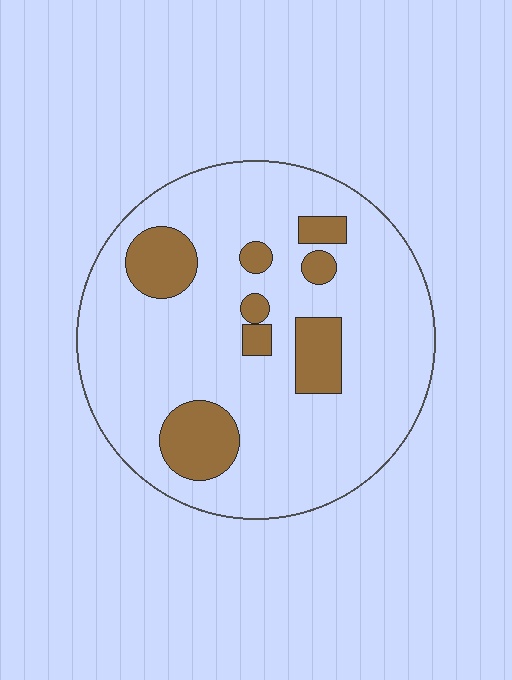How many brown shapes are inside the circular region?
8.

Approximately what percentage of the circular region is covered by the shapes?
Approximately 20%.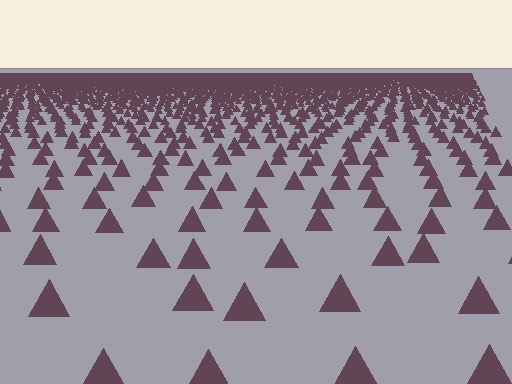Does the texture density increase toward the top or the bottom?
Density increases toward the top.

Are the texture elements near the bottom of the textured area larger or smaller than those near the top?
Larger. Near the bottom, elements are closer to the viewer and appear at a bigger on-screen size.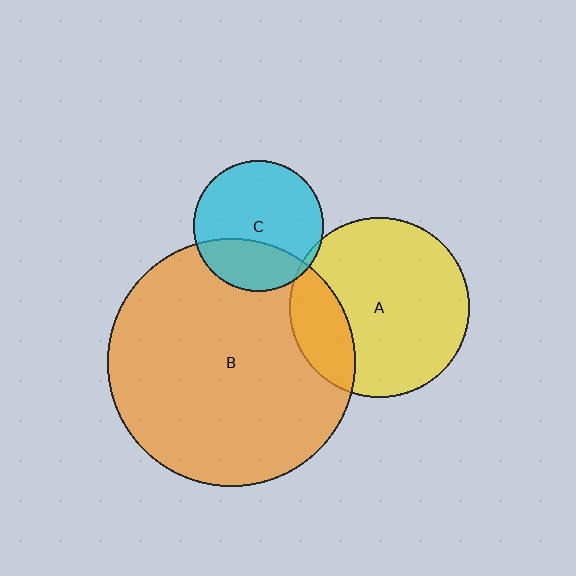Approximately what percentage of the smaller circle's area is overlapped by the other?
Approximately 30%.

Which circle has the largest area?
Circle B (orange).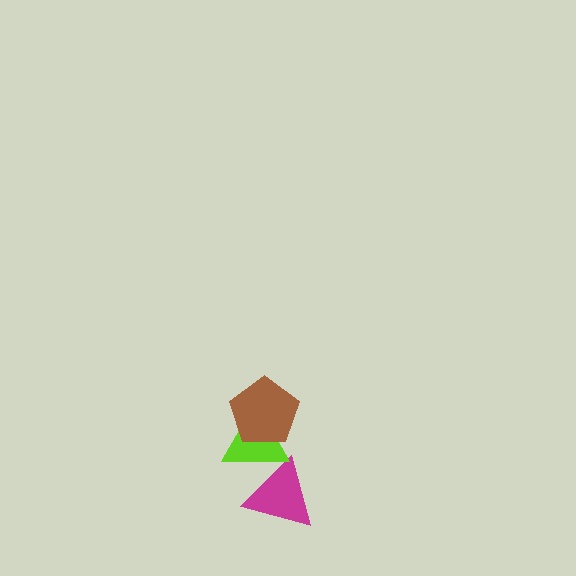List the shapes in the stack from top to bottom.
From top to bottom: the brown pentagon, the lime triangle, the magenta triangle.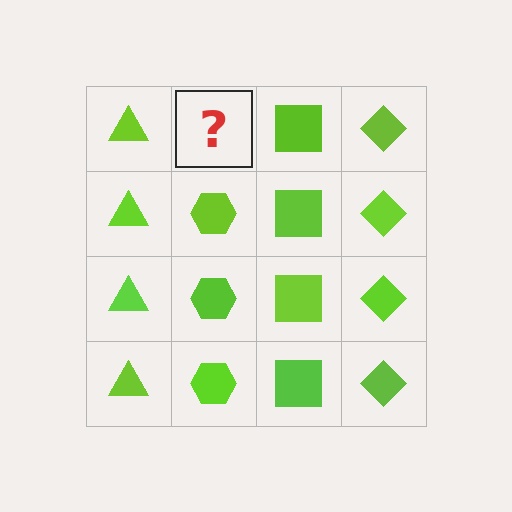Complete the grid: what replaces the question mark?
The question mark should be replaced with a lime hexagon.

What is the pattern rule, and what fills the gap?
The rule is that each column has a consistent shape. The gap should be filled with a lime hexagon.